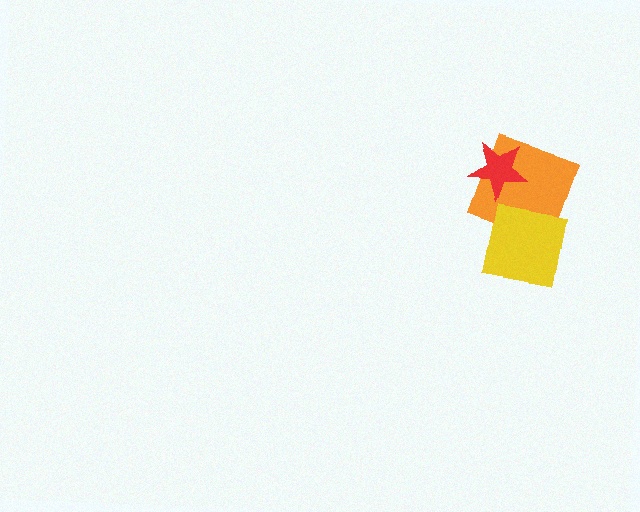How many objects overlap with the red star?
1 object overlaps with the red star.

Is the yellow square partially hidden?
No, no other shape covers it.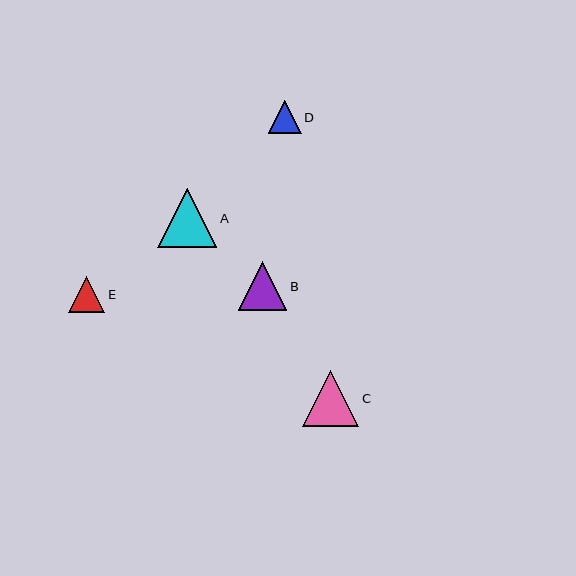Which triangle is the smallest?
Triangle D is the smallest with a size of approximately 33 pixels.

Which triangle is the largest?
Triangle A is the largest with a size of approximately 60 pixels.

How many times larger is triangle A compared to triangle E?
Triangle A is approximately 1.6 times the size of triangle E.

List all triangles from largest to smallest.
From largest to smallest: A, C, B, E, D.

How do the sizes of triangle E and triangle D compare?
Triangle E and triangle D are approximately the same size.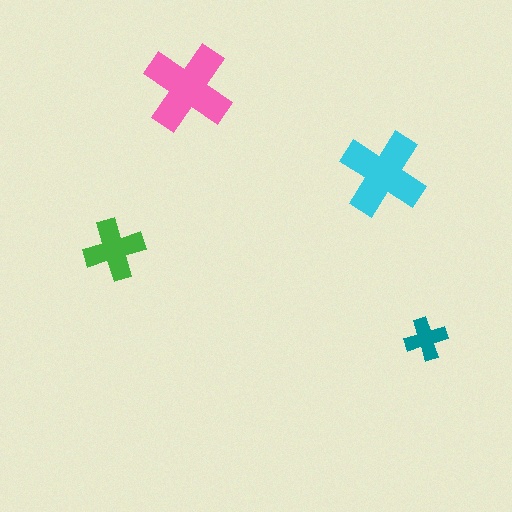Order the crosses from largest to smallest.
the pink one, the cyan one, the green one, the teal one.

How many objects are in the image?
There are 4 objects in the image.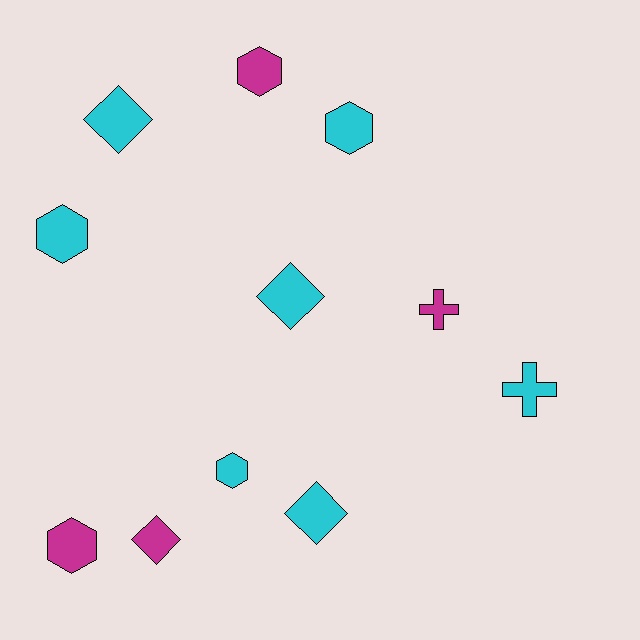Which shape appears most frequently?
Hexagon, with 5 objects.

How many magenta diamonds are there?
There is 1 magenta diamond.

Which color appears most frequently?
Cyan, with 7 objects.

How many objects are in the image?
There are 11 objects.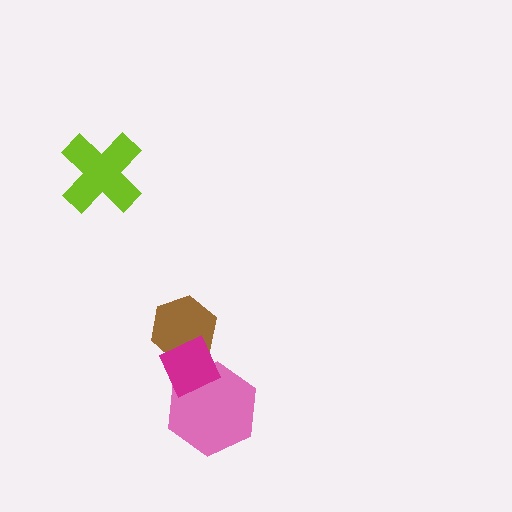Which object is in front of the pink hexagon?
The magenta diamond is in front of the pink hexagon.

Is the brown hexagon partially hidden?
Yes, it is partially covered by another shape.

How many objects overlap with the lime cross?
0 objects overlap with the lime cross.